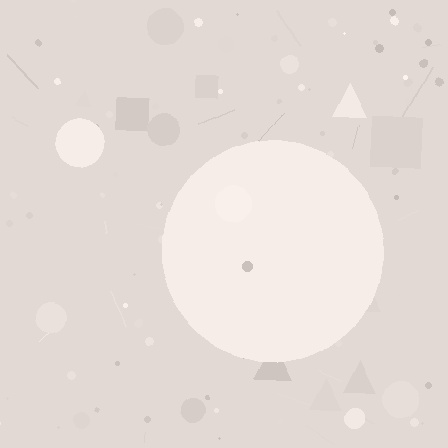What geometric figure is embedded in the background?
A circle is embedded in the background.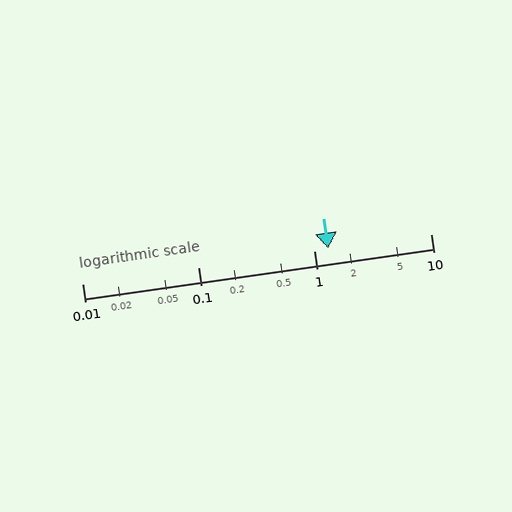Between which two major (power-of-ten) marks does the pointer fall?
The pointer is between 1 and 10.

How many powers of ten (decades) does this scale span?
The scale spans 3 decades, from 0.01 to 10.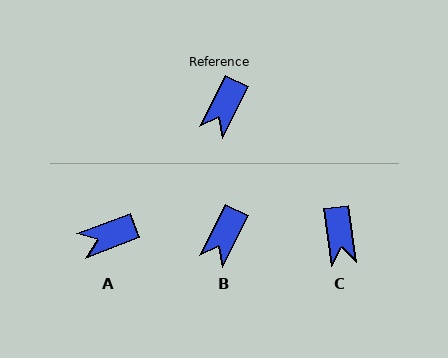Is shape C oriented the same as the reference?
No, it is off by about 34 degrees.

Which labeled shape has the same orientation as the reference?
B.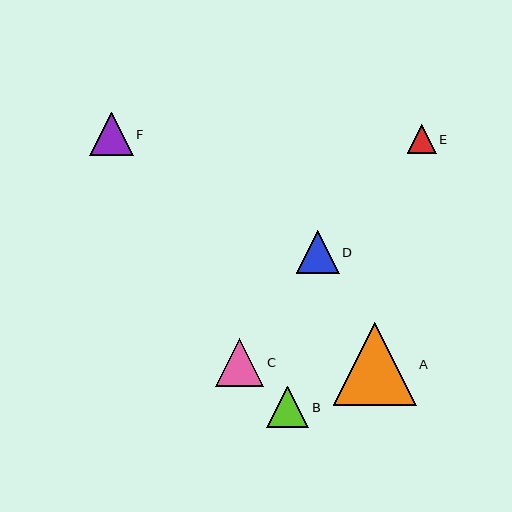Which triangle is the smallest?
Triangle E is the smallest with a size of approximately 29 pixels.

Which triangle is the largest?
Triangle A is the largest with a size of approximately 83 pixels.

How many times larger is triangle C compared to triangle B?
Triangle C is approximately 1.2 times the size of triangle B.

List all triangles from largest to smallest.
From largest to smallest: A, C, D, F, B, E.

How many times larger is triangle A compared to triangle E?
Triangle A is approximately 2.9 times the size of triangle E.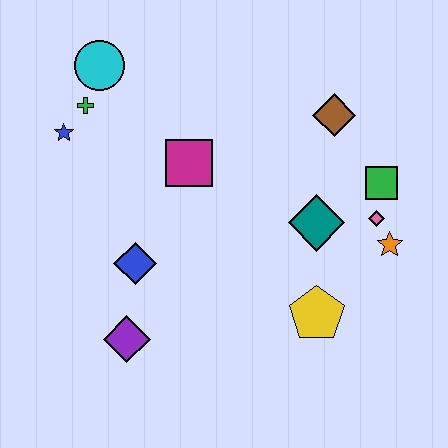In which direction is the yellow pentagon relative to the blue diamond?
The yellow pentagon is to the right of the blue diamond.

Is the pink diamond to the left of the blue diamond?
No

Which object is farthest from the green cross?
The orange star is farthest from the green cross.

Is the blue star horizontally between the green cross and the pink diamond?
No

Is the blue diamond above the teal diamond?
No